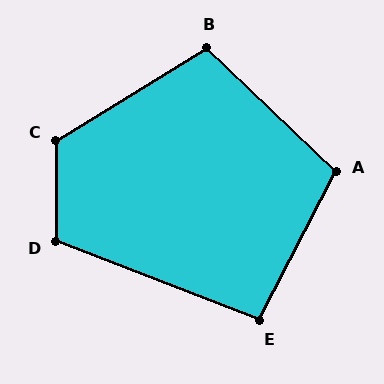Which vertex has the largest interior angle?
C, at approximately 122 degrees.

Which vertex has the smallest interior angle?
E, at approximately 96 degrees.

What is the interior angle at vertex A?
Approximately 107 degrees (obtuse).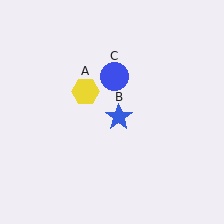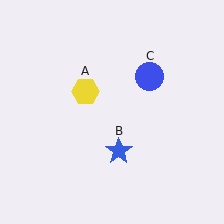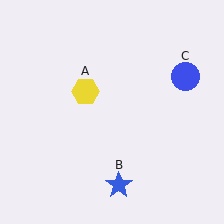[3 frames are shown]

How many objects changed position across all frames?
2 objects changed position: blue star (object B), blue circle (object C).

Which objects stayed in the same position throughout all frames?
Yellow hexagon (object A) remained stationary.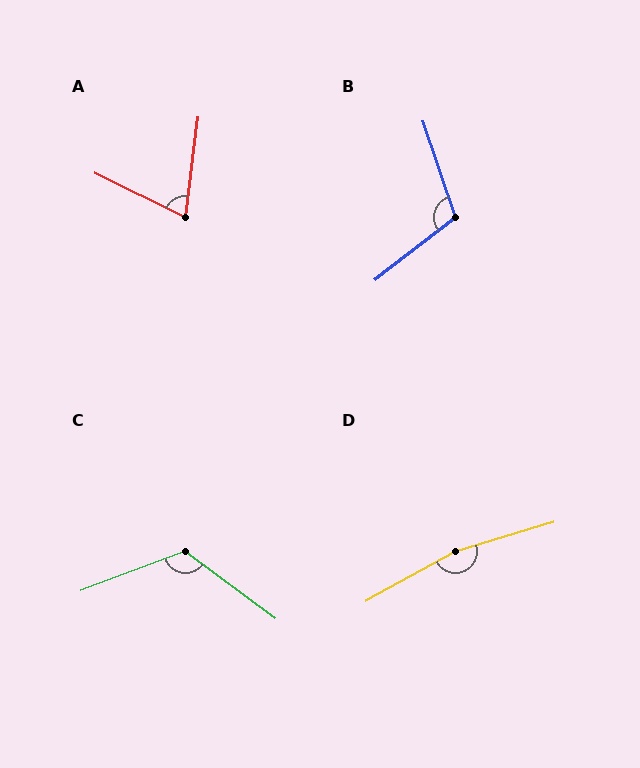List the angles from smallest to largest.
A (71°), B (109°), C (123°), D (168°).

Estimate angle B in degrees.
Approximately 109 degrees.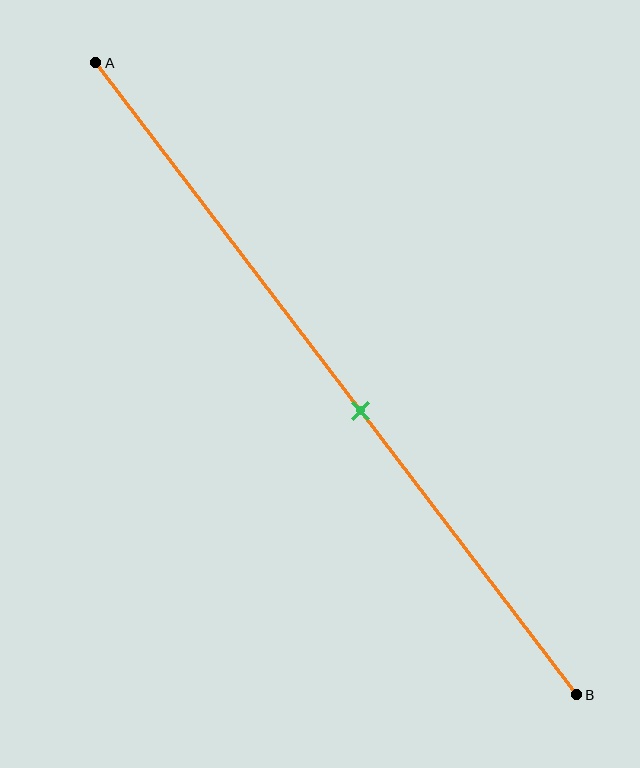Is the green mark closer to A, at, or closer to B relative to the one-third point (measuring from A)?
The green mark is closer to point B than the one-third point of segment AB.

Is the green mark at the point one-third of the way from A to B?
No, the mark is at about 55% from A, not at the 33% one-third point.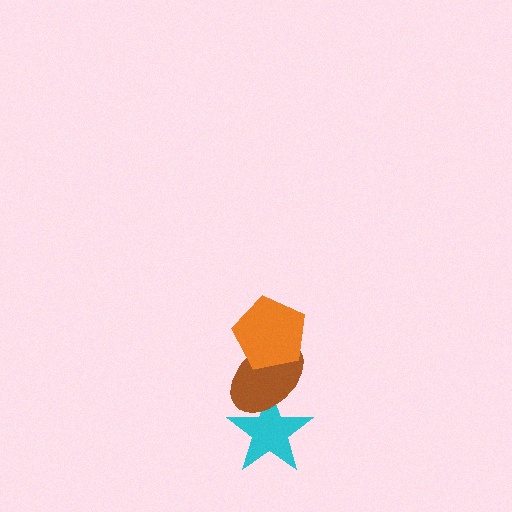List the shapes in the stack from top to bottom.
From top to bottom: the orange pentagon, the brown ellipse, the cyan star.